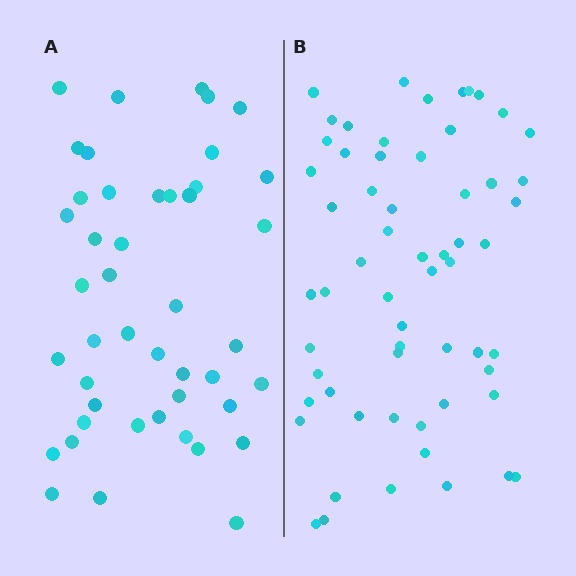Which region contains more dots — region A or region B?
Region B (the right region) has more dots.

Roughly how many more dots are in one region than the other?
Region B has approximately 15 more dots than region A.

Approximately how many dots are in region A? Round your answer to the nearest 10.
About 40 dots. (The exact count is 45, which rounds to 40.)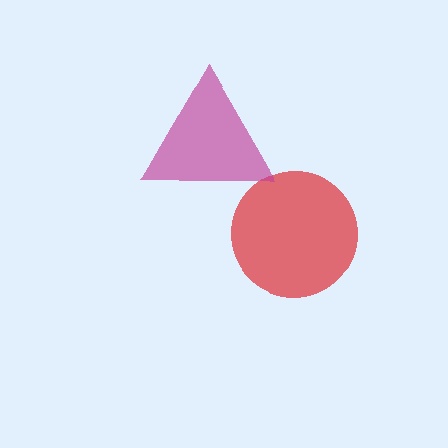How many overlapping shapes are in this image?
There are 2 overlapping shapes in the image.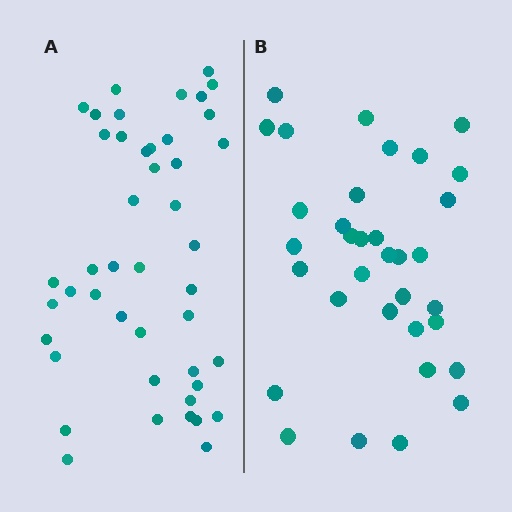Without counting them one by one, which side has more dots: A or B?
Region A (the left region) has more dots.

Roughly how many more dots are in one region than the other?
Region A has roughly 12 or so more dots than region B.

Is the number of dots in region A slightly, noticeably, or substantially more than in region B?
Region A has noticeably more, but not dramatically so. The ratio is roughly 1.3 to 1.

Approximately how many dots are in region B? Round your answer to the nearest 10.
About 30 dots. (The exact count is 34, which rounds to 30.)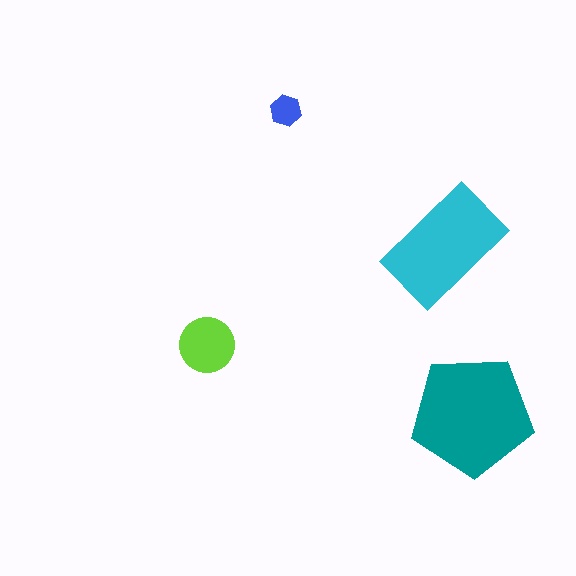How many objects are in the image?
There are 4 objects in the image.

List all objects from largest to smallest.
The teal pentagon, the cyan rectangle, the lime circle, the blue hexagon.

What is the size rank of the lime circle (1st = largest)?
3rd.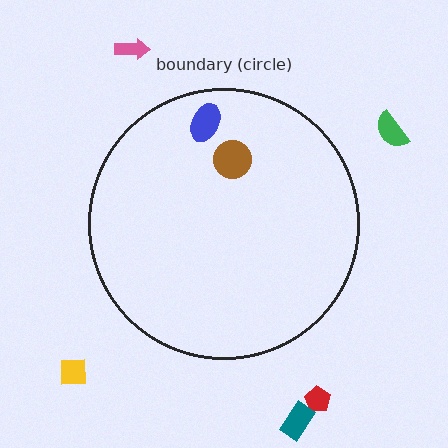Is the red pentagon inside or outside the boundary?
Outside.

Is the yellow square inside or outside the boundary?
Outside.